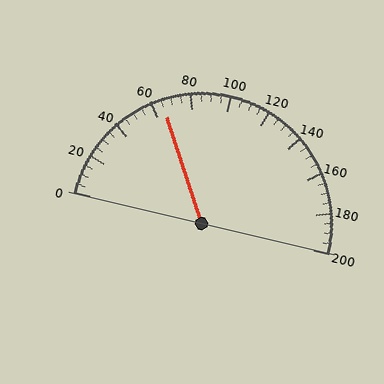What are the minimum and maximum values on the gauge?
The gauge ranges from 0 to 200.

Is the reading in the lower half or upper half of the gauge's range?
The reading is in the lower half of the range (0 to 200).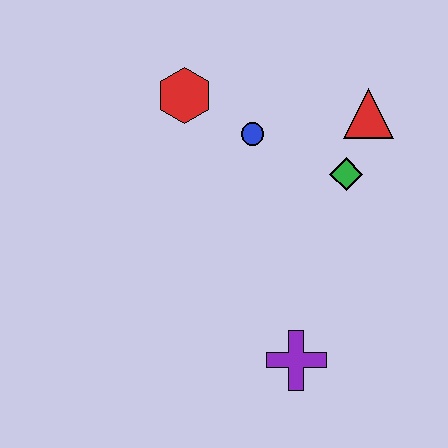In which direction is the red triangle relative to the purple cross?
The red triangle is above the purple cross.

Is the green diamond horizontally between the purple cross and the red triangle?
Yes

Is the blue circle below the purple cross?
No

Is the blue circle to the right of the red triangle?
No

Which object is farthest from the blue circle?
The purple cross is farthest from the blue circle.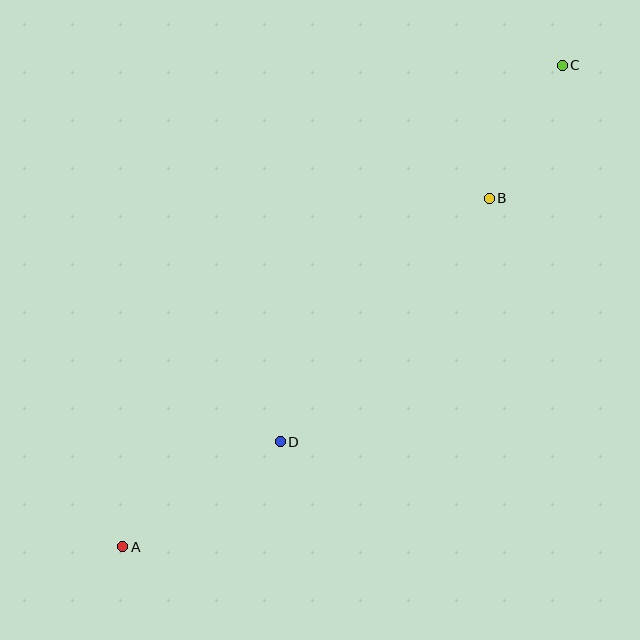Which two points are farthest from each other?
Points A and C are farthest from each other.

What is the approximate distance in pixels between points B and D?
The distance between B and D is approximately 321 pixels.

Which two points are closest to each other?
Points B and C are closest to each other.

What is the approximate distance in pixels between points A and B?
The distance between A and B is approximately 506 pixels.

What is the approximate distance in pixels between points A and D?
The distance between A and D is approximately 189 pixels.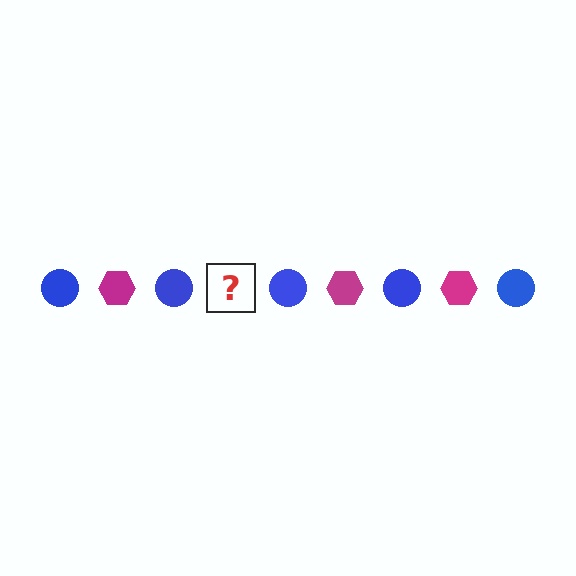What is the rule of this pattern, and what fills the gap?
The rule is that the pattern alternates between blue circle and magenta hexagon. The gap should be filled with a magenta hexagon.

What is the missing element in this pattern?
The missing element is a magenta hexagon.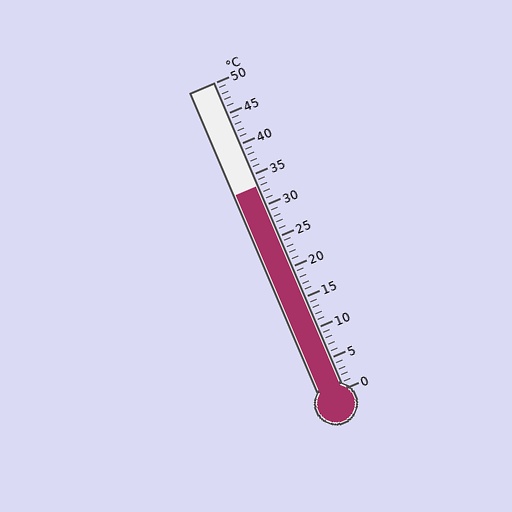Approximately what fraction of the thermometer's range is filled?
The thermometer is filled to approximately 65% of its range.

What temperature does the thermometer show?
The thermometer shows approximately 33°C.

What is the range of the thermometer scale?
The thermometer scale ranges from 0°C to 50°C.